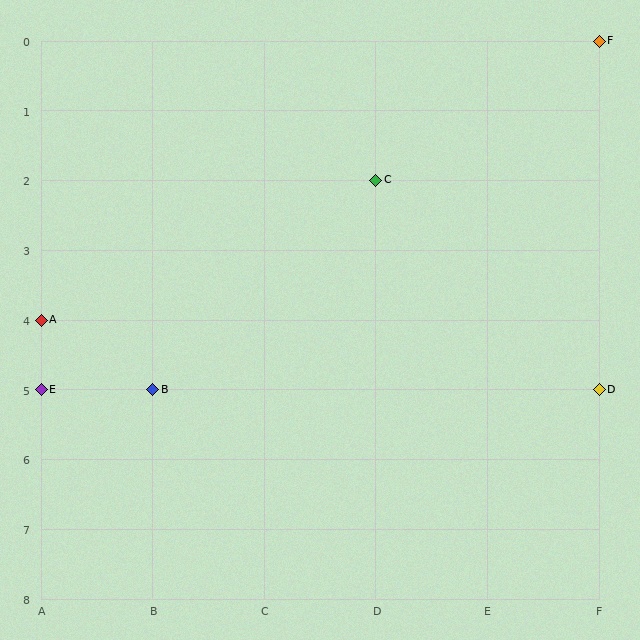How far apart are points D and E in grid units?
Points D and E are 5 columns apart.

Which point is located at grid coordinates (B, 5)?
Point B is at (B, 5).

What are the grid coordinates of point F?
Point F is at grid coordinates (F, 0).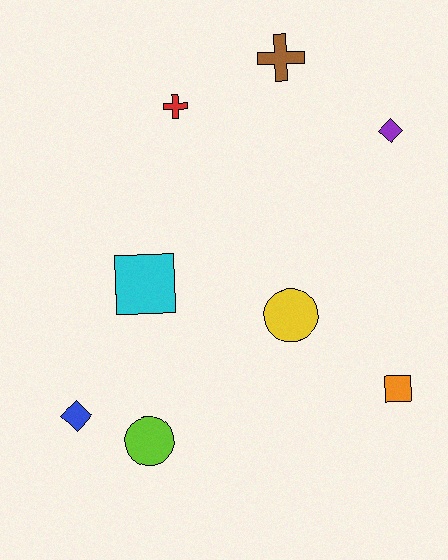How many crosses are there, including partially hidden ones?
There are 2 crosses.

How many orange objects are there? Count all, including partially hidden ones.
There is 1 orange object.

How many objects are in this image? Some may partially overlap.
There are 8 objects.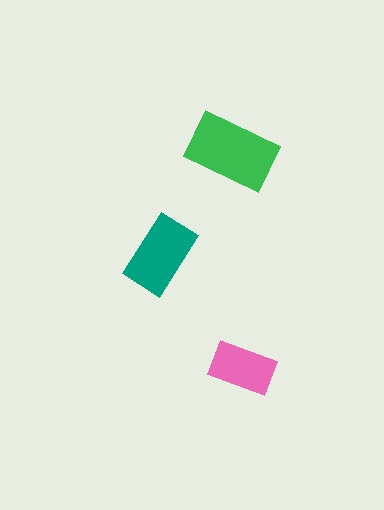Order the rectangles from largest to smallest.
the green one, the teal one, the pink one.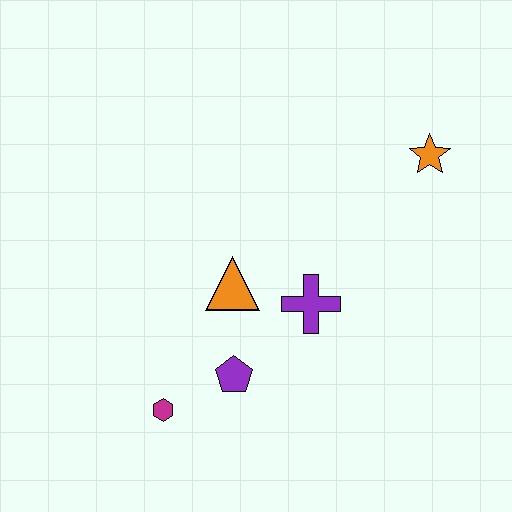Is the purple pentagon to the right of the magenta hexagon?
Yes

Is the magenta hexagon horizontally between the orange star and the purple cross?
No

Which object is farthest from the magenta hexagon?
The orange star is farthest from the magenta hexagon.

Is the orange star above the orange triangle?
Yes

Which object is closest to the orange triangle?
The purple cross is closest to the orange triangle.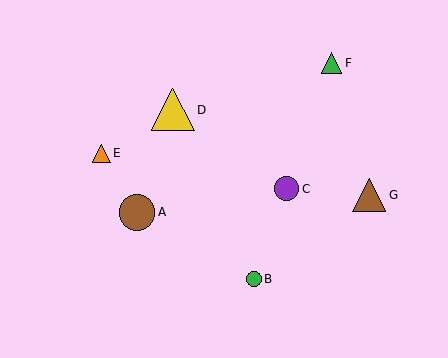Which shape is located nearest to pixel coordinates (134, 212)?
The brown circle (labeled A) at (137, 212) is nearest to that location.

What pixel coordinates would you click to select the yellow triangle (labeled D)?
Click at (173, 110) to select the yellow triangle D.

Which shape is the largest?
The yellow triangle (labeled D) is the largest.